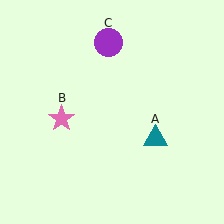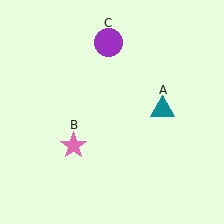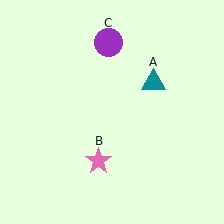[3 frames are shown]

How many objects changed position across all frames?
2 objects changed position: teal triangle (object A), pink star (object B).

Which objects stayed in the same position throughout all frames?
Purple circle (object C) remained stationary.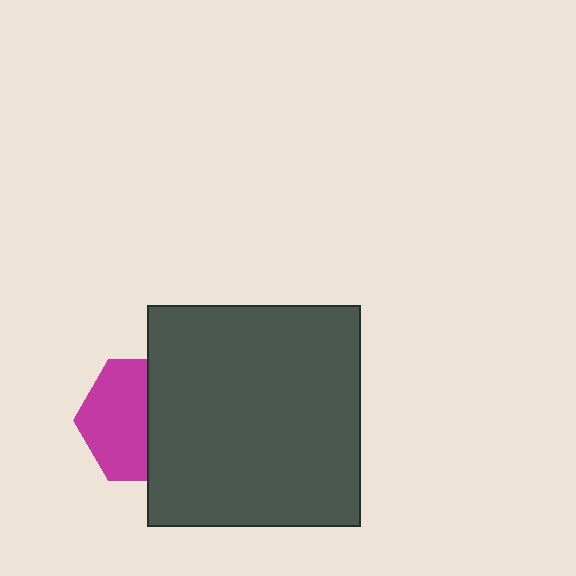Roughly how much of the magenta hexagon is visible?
About half of it is visible (roughly 54%).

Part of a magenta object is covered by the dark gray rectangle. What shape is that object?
It is a hexagon.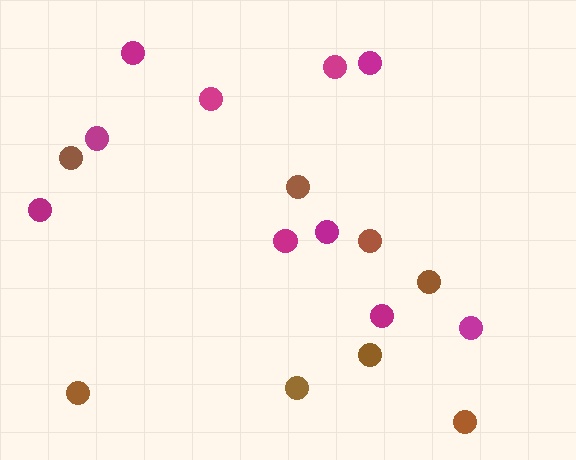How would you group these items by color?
There are 2 groups: one group of brown circles (8) and one group of magenta circles (10).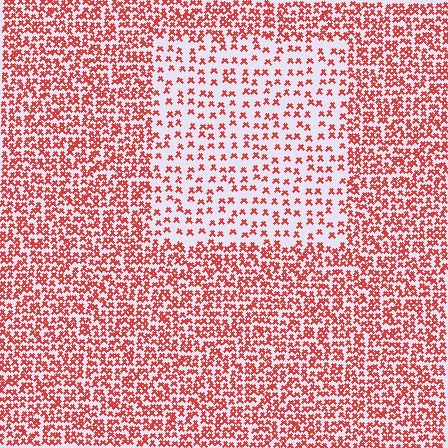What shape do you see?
I see a rectangle.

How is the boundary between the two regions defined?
The boundary is defined by a change in element density (approximately 2.3x ratio). All elements are the same color, size, and shape.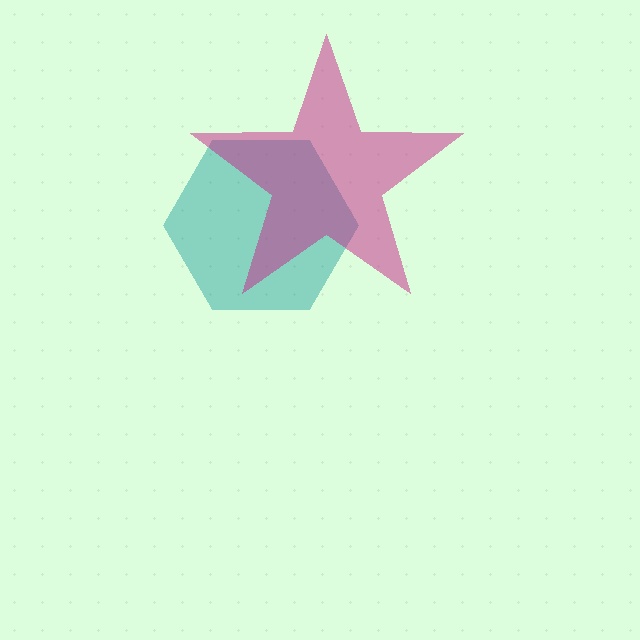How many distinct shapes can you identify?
There are 2 distinct shapes: a teal hexagon, a magenta star.